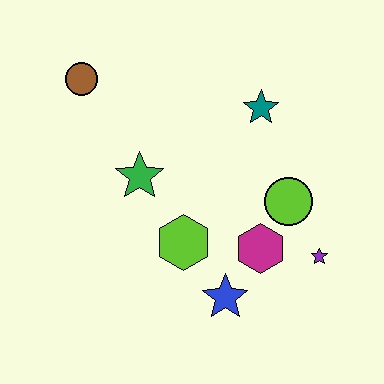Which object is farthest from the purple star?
The brown circle is farthest from the purple star.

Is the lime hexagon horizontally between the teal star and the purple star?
No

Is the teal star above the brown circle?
No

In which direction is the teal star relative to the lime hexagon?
The teal star is above the lime hexagon.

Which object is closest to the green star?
The lime hexagon is closest to the green star.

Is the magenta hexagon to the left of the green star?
No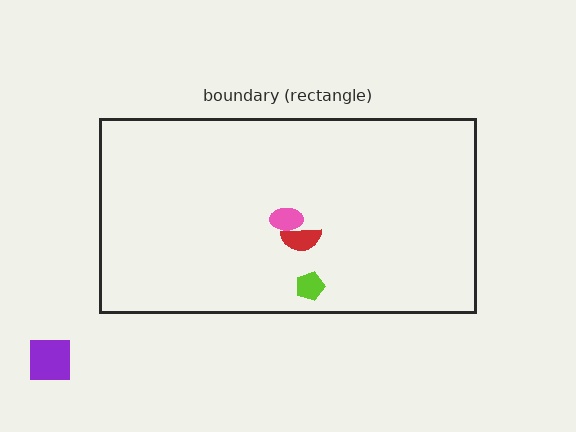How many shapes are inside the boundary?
3 inside, 1 outside.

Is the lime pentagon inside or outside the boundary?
Inside.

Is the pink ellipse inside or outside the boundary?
Inside.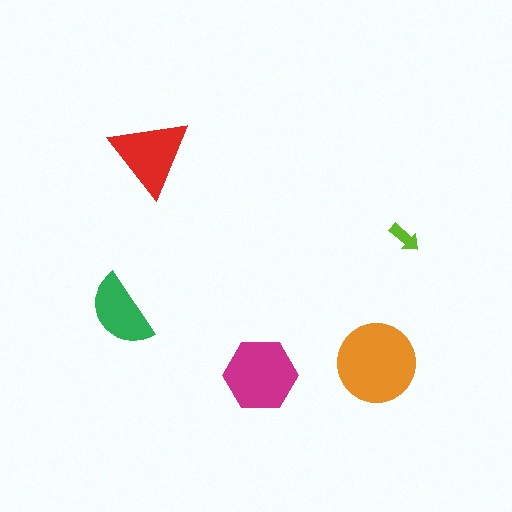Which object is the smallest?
The lime arrow.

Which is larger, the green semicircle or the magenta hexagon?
The magenta hexagon.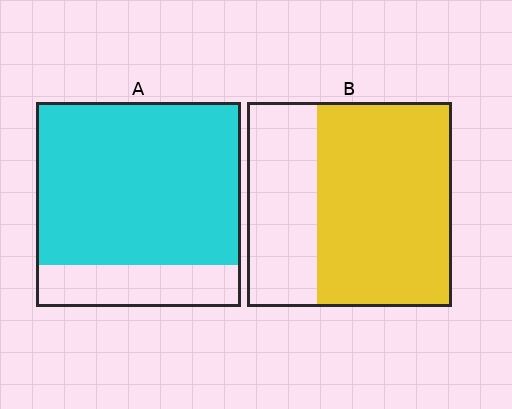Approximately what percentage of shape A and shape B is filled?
A is approximately 80% and B is approximately 65%.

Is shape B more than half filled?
Yes.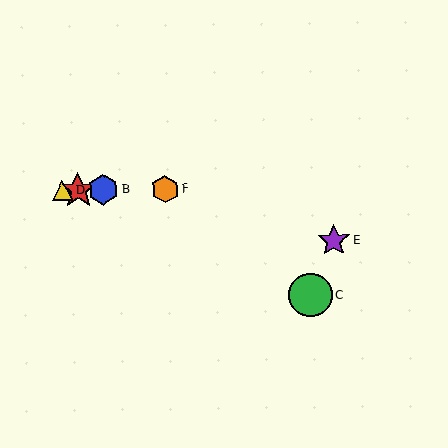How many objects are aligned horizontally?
4 objects (A, B, D, F) are aligned horizontally.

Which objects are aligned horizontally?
Objects A, B, D, F are aligned horizontally.